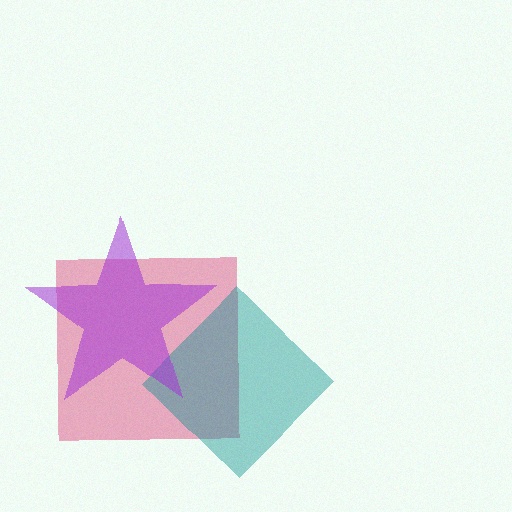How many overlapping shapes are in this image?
There are 3 overlapping shapes in the image.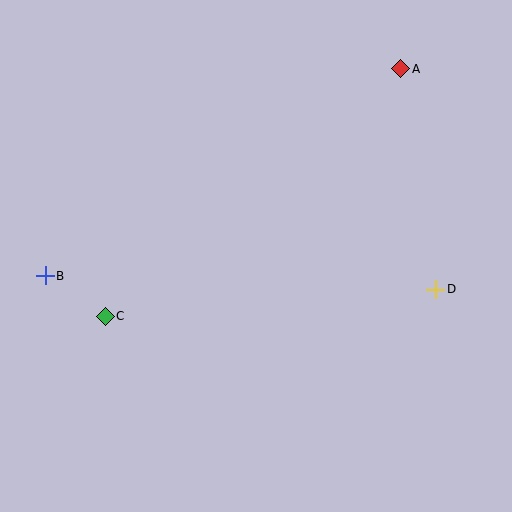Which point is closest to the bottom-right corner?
Point D is closest to the bottom-right corner.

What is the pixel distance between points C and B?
The distance between C and B is 72 pixels.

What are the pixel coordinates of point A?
Point A is at (401, 69).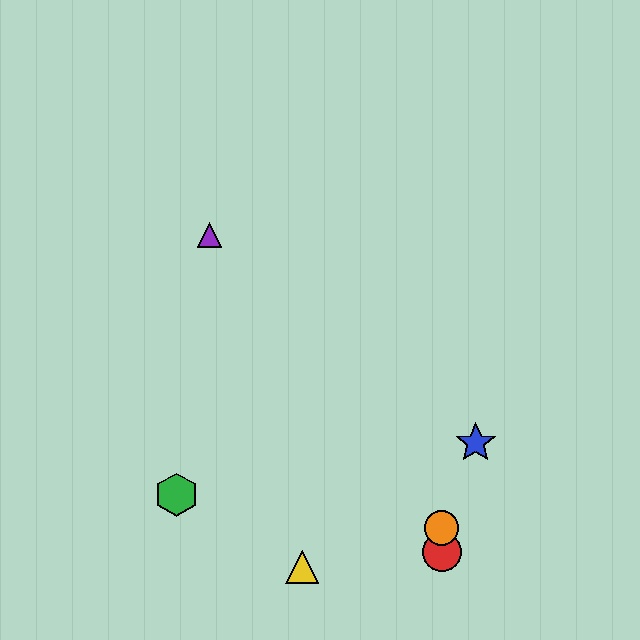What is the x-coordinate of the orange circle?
The orange circle is at x≈442.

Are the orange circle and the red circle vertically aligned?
Yes, both are at x≈442.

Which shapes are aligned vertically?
The red circle, the orange circle are aligned vertically.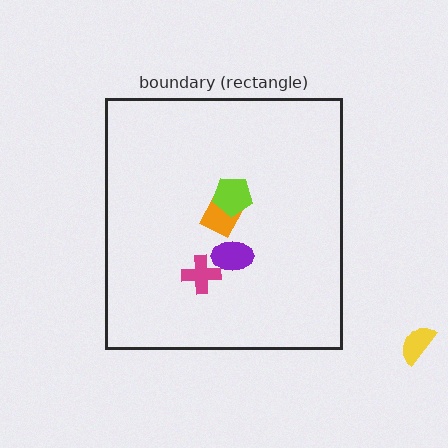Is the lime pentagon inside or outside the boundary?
Inside.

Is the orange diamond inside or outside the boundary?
Inside.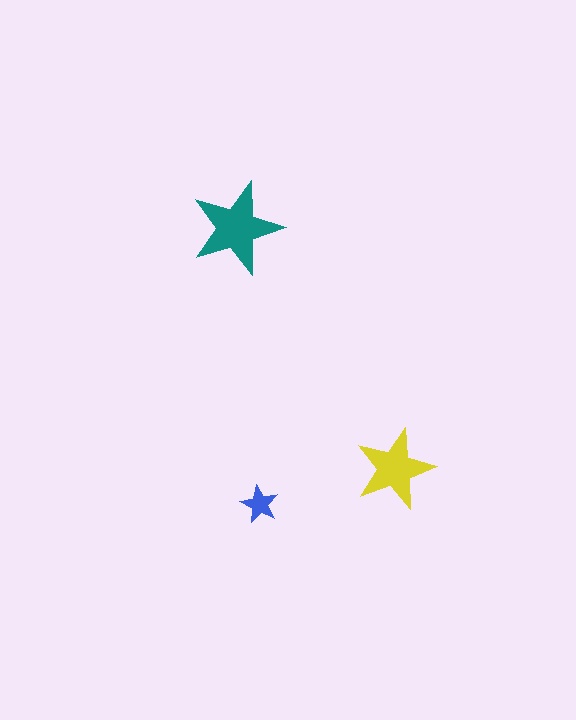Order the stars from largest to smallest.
the teal one, the yellow one, the blue one.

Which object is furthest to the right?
The yellow star is rightmost.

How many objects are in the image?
There are 3 objects in the image.